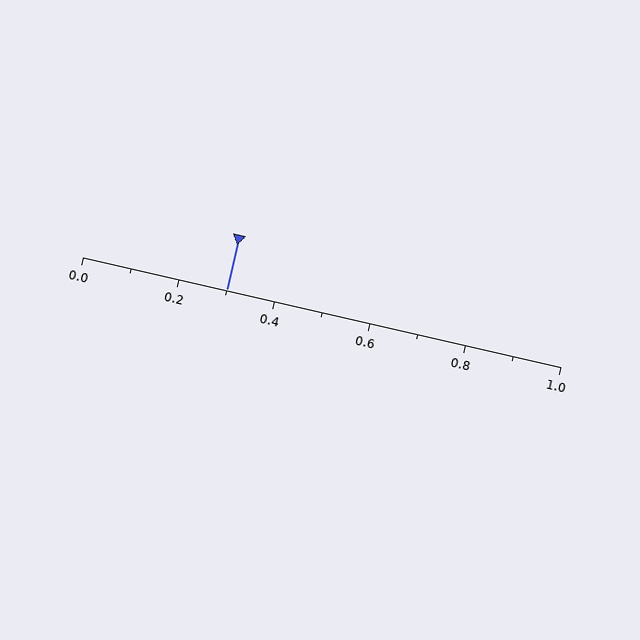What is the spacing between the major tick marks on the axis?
The major ticks are spaced 0.2 apart.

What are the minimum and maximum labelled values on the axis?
The axis runs from 0.0 to 1.0.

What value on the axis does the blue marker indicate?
The marker indicates approximately 0.3.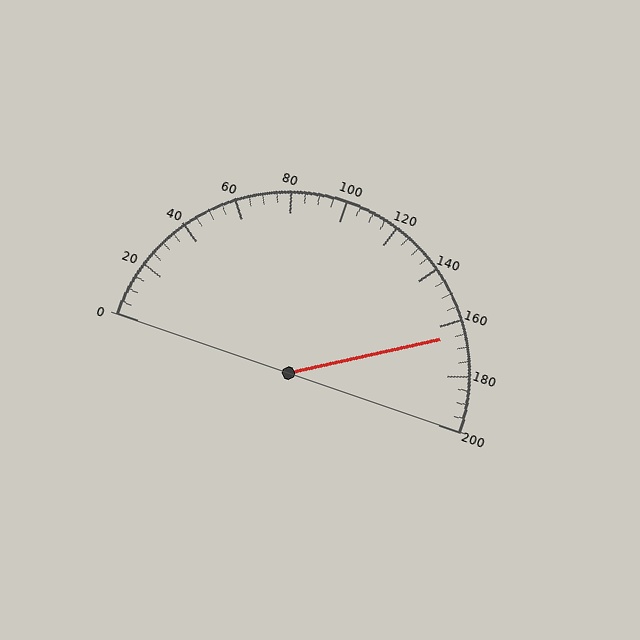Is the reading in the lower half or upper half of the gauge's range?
The reading is in the upper half of the range (0 to 200).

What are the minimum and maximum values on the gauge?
The gauge ranges from 0 to 200.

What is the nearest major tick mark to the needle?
The nearest major tick mark is 160.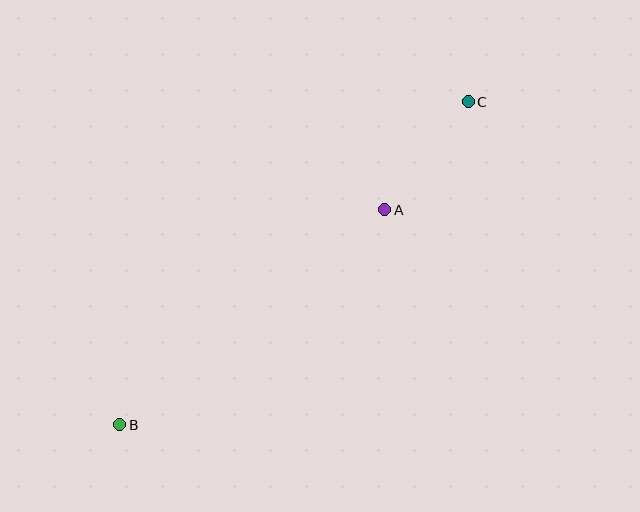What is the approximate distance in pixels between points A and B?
The distance between A and B is approximately 341 pixels.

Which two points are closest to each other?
Points A and C are closest to each other.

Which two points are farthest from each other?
Points B and C are farthest from each other.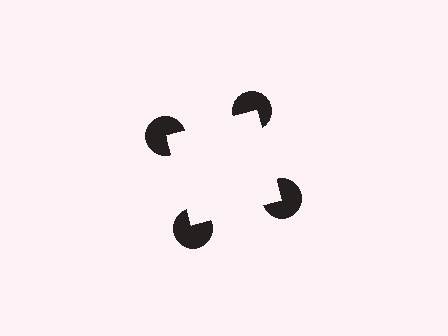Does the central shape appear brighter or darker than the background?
It typically appears slightly brighter than the background, even though no actual brightness change is drawn.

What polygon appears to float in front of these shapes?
An illusory square — its edges are inferred from the aligned wedge cuts in the pac-man discs, not physically drawn.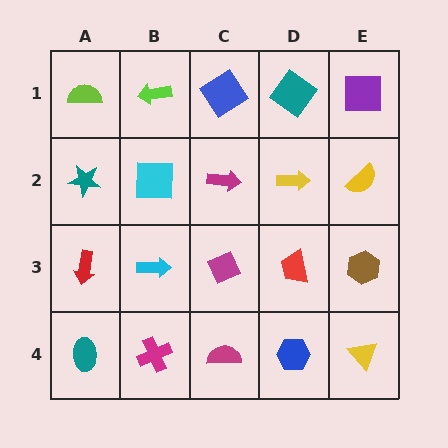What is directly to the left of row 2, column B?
A teal star.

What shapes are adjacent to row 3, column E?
A yellow semicircle (row 2, column E), a yellow triangle (row 4, column E), a red trapezoid (row 3, column D).